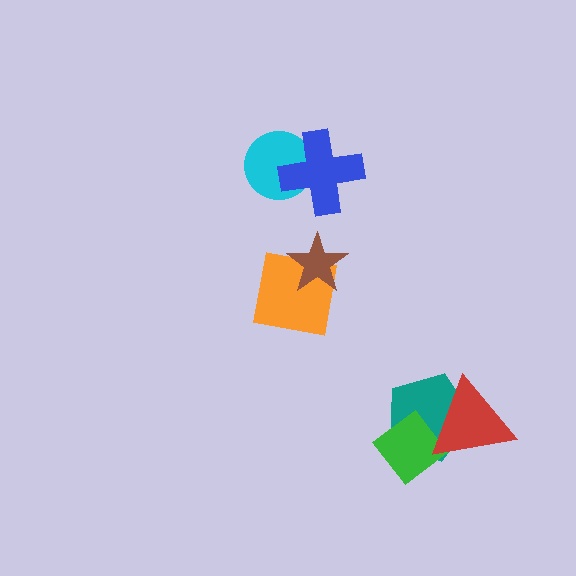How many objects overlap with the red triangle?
2 objects overlap with the red triangle.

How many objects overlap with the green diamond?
2 objects overlap with the green diamond.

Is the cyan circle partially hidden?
Yes, it is partially covered by another shape.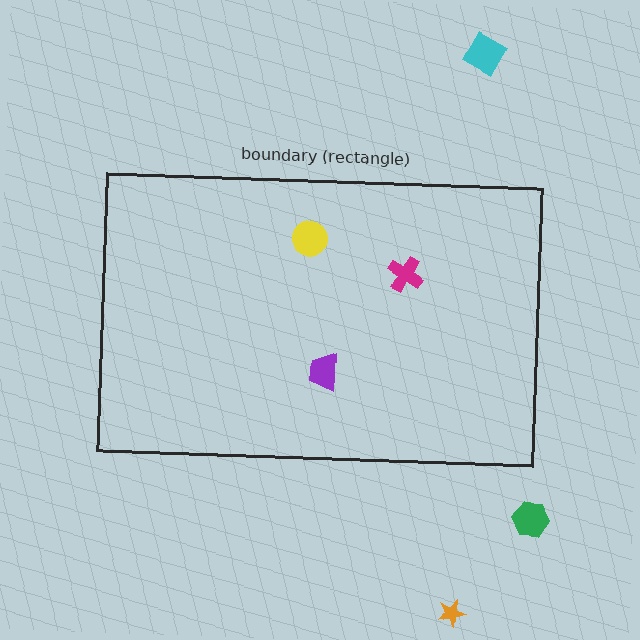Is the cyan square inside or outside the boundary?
Outside.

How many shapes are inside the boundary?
3 inside, 3 outside.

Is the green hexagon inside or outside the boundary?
Outside.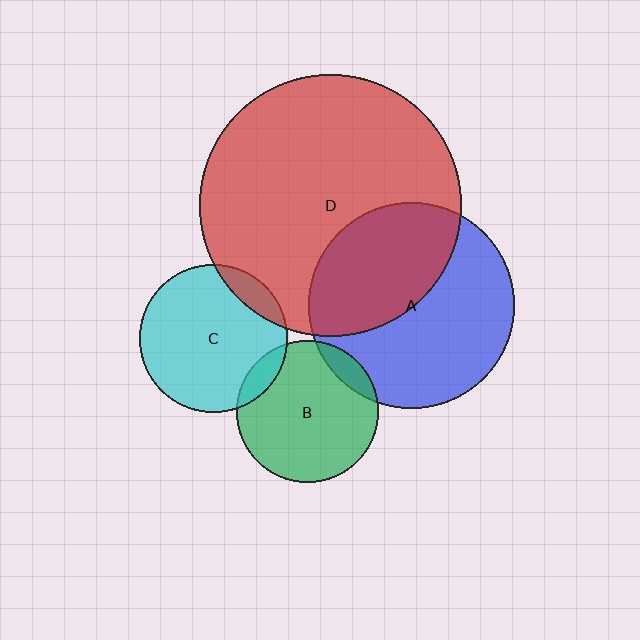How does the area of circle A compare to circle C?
Approximately 1.9 times.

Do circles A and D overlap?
Yes.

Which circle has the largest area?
Circle D (red).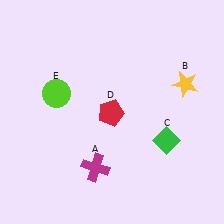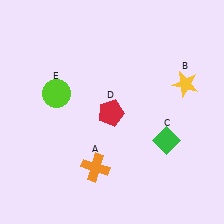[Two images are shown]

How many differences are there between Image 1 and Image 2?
There is 1 difference between the two images.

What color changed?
The cross (A) changed from magenta in Image 1 to orange in Image 2.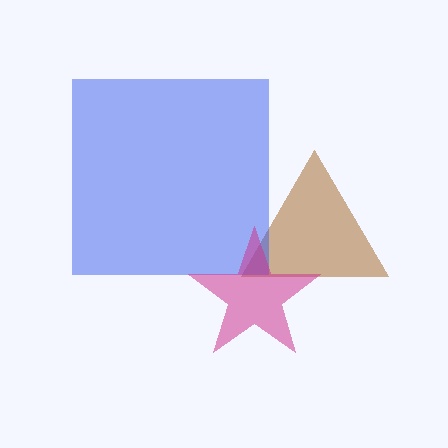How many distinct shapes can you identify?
There are 3 distinct shapes: a brown triangle, a blue square, a magenta star.